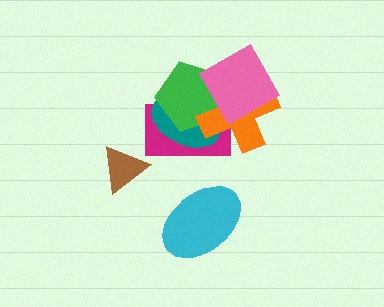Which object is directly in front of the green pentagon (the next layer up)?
The orange cross is directly in front of the green pentagon.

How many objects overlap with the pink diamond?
4 objects overlap with the pink diamond.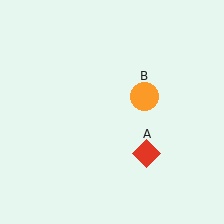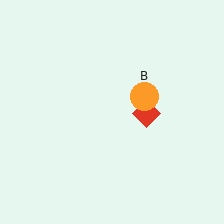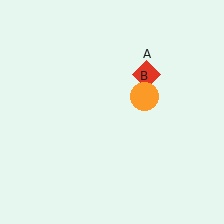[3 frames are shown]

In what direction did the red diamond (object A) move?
The red diamond (object A) moved up.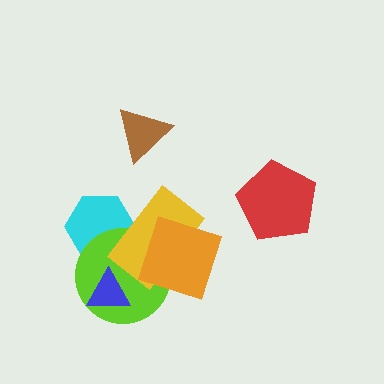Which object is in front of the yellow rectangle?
The orange square is in front of the yellow rectangle.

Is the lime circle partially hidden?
Yes, it is partially covered by another shape.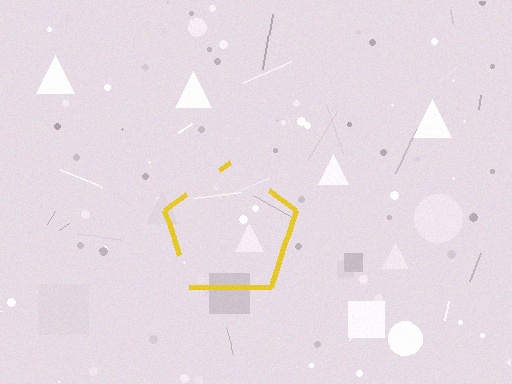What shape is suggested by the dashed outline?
The dashed outline suggests a pentagon.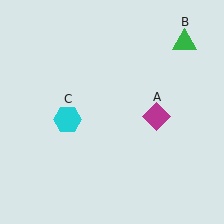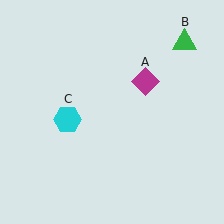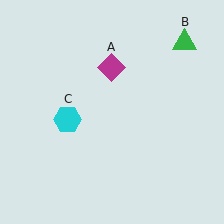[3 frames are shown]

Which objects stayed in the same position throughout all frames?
Green triangle (object B) and cyan hexagon (object C) remained stationary.